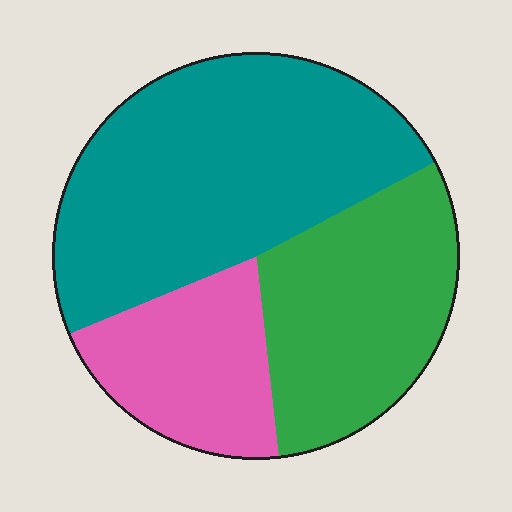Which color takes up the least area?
Pink, at roughly 20%.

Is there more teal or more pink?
Teal.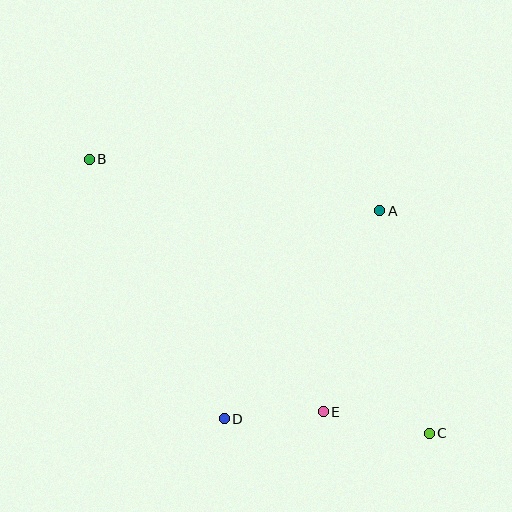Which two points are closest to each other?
Points D and E are closest to each other.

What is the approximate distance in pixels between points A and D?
The distance between A and D is approximately 260 pixels.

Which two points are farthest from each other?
Points B and C are farthest from each other.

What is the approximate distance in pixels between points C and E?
The distance between C and E is approximately 108 pixels.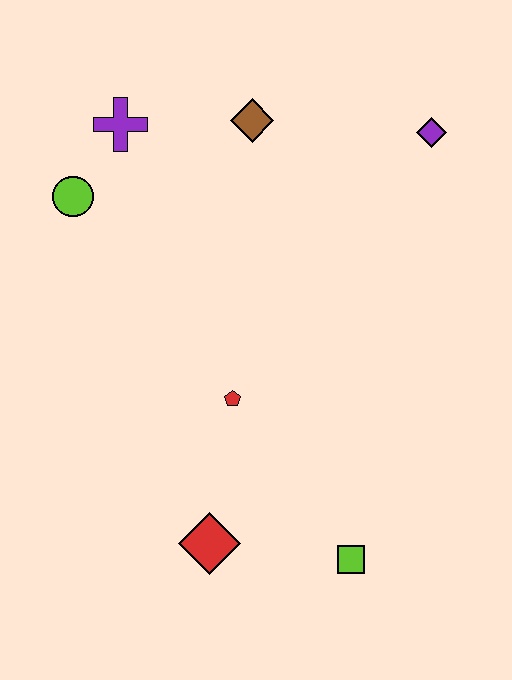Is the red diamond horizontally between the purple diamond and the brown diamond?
No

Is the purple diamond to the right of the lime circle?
Yes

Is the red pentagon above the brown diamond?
No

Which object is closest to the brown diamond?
The purple cross is closest to the brown diamond.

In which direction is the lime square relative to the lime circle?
The lime square is below the lime circle.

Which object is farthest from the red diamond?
The purple diamond is farthest from the red diamond.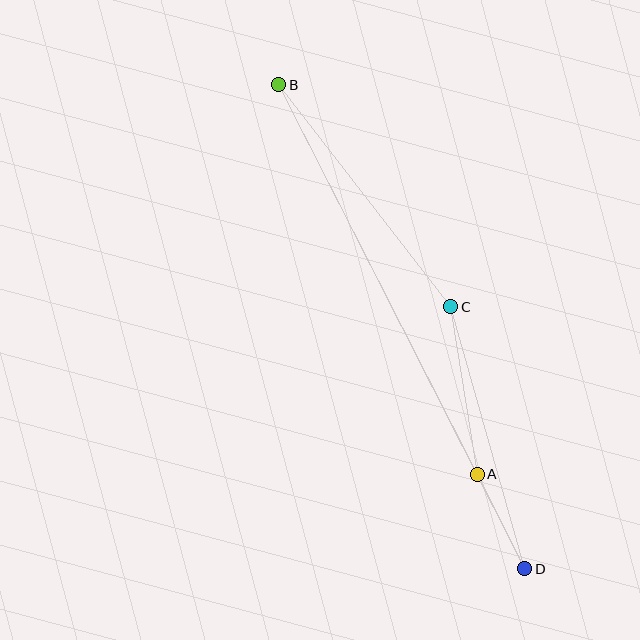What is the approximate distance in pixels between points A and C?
The distance between A and C is approximately 170 pixels.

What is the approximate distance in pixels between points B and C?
The distance between B and C is approximately 281 pixels.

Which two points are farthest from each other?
Points B and D are farthest from each other.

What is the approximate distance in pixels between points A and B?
The distance between A and B is approximately 437 pixels.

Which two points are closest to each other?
Points A and D are closest to each other.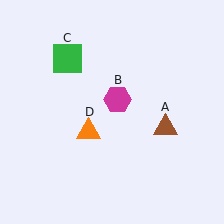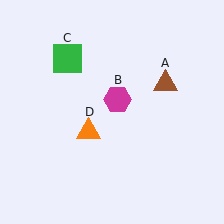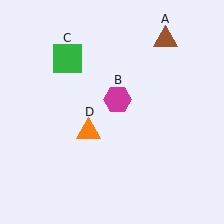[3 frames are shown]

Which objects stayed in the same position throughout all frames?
Magenta hexagon (object B) and green square (object C) and orange triangle (object D) remained stationary.